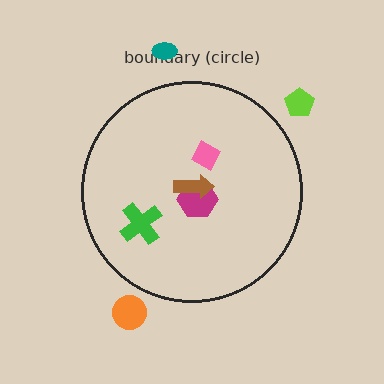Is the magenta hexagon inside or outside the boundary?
Inside.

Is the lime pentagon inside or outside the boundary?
Outside.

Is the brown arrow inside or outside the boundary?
Inside.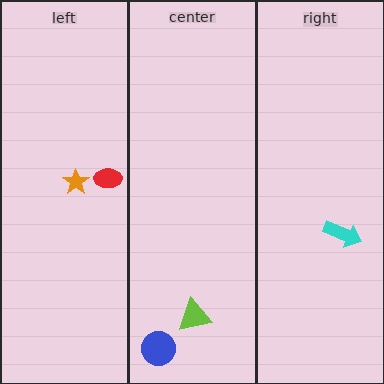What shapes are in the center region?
The lime triangle, the blue circle.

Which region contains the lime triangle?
The center region.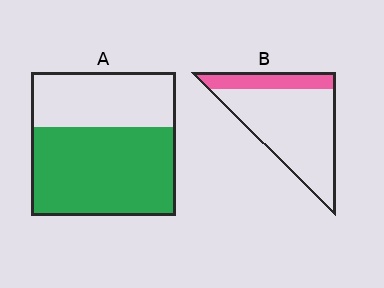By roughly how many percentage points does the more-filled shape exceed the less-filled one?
By roughly 40 percentage points (A over B).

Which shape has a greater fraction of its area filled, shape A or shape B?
Shape A.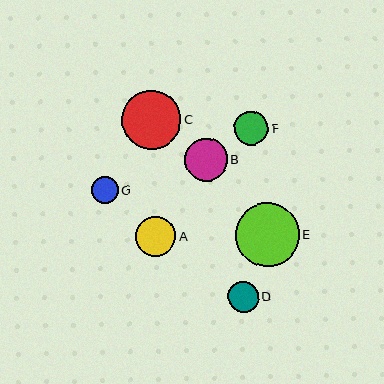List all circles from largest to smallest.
From largest to smallest: E, C, B, A, F, D, G.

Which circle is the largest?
Circle E is the largest with a size of approximately 64 pixels.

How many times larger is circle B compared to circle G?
Circle B is approximately 1.6 times the size of circle G.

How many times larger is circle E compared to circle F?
Circle E is approximately 1.9 times the size of circle F.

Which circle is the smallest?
Circle G is the smallest with a size of approximately 27 pixels.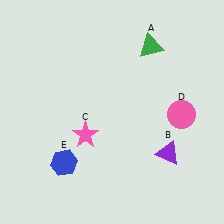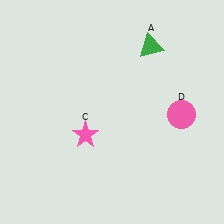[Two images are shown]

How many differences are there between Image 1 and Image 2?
There are 2 differences between the two images.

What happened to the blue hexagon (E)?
The blue hexagon (E) was removed in Image 2. It was in the bottom-left area of Image 1.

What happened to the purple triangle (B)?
The purple triangle (B) was removed in Image 2. It was in the bottom-right area of Image 1.